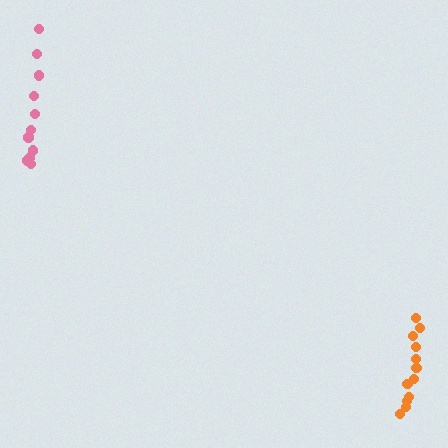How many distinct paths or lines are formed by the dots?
There are 2 distinct paths.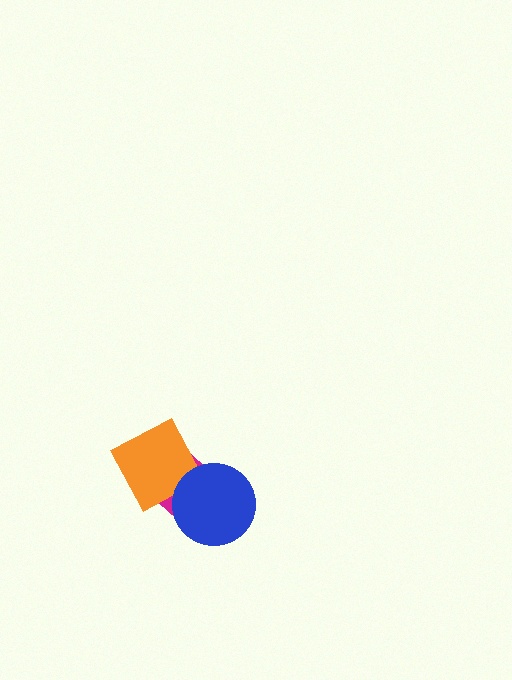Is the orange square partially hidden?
No, no other shape covers it.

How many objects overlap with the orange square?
1 object overlaps with the orange square.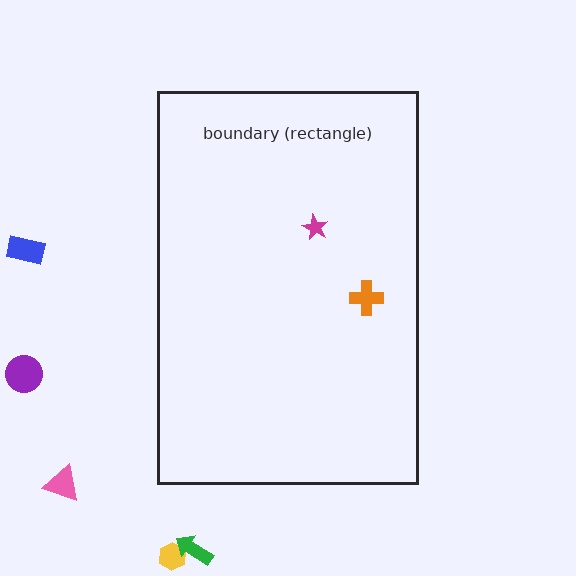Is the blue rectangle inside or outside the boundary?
Outside.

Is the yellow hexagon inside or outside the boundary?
Outside.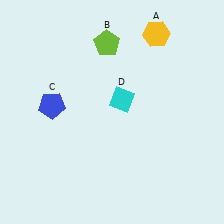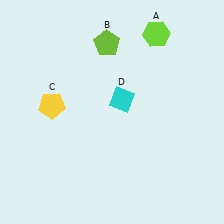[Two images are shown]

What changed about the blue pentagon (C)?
In Image 1, C is blue. In Image 2, it changed to yellow.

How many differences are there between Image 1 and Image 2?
There are 2 differences between the two images.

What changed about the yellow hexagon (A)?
In Image 1, A is yellow. In Image 2, it changed to lime.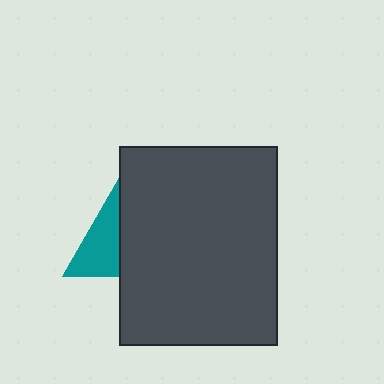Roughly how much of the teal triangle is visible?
About half of it is visible (roughly 50%).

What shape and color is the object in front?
The object in front is a dark gray rectangle.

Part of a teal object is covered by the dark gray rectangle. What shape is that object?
It is a triangle.